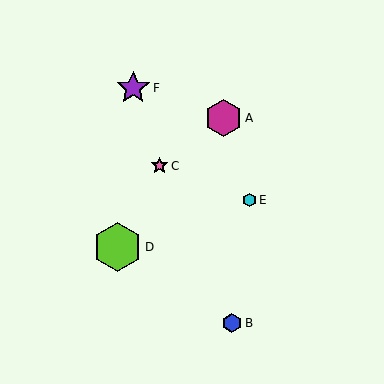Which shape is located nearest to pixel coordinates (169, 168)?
The pink star (labeled C) at (159, 166) is nearest to that location.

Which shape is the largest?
The lime hexagon (labeled D) is the largest.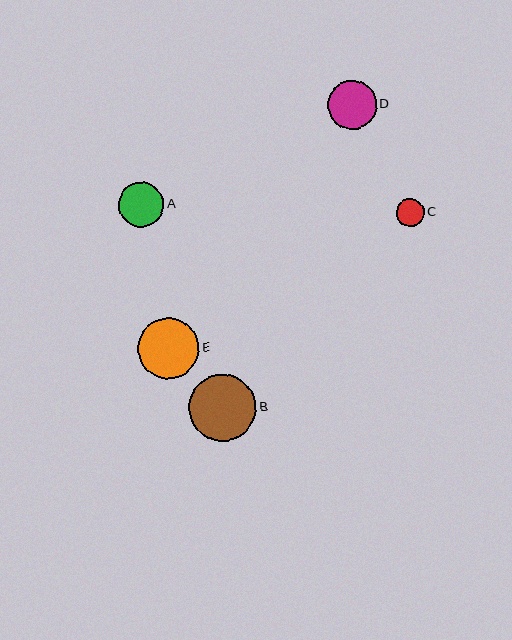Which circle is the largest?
Circle B is the largest with a size of approximately 68 pixels.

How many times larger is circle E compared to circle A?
Circle E is approximately 1.3 times the size of circle A.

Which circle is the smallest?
Circle C is the smallest with a size of approximately 28 pixels.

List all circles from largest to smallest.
From largest to smallest: B, E, D, A, C.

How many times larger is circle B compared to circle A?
Circle B is approximately 1.5 times the size of circle A.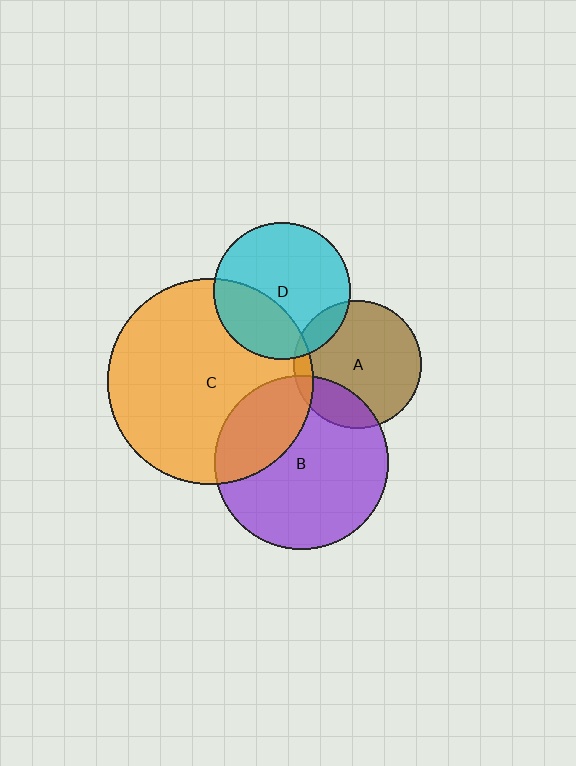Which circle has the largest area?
Circle C (orange).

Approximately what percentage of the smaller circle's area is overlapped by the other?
Approximately 10%.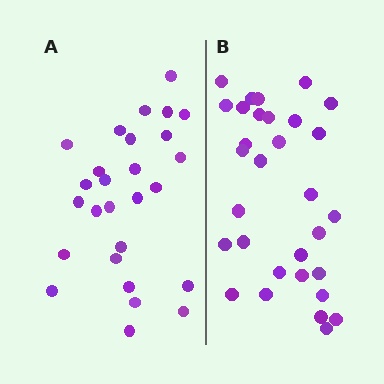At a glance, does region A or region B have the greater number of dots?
Region B (the right region) has more dots.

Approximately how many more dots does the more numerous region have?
Region B has about 4 more dots than region A.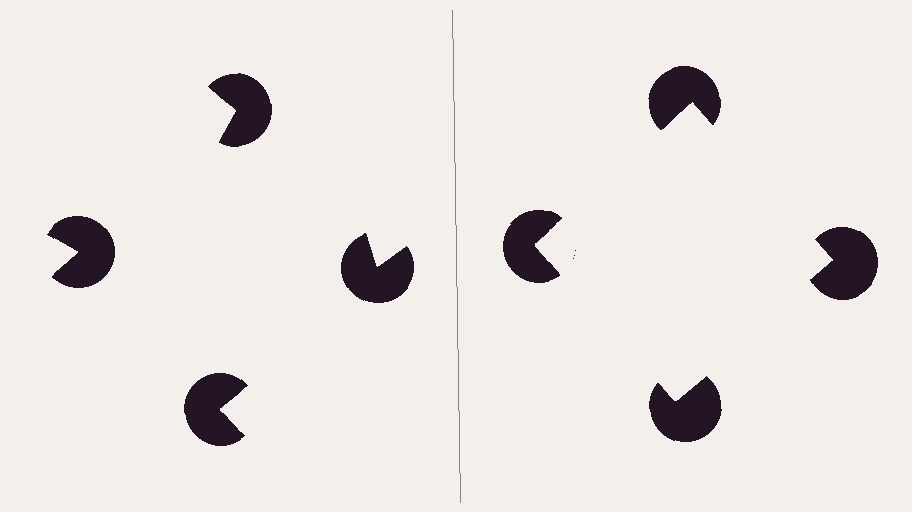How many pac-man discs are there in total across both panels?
8 — 4 on each side.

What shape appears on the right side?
An illusory square.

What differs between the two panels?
The pac-man discs are positioned identically on both sides; only the wedge orientations differ. On the right they align to a square; on the left they are misaligned.